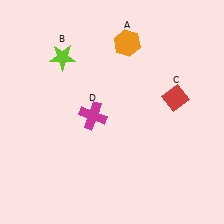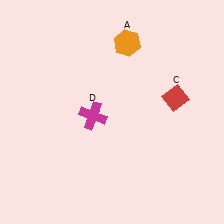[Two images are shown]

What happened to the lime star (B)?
The lime star (B) was removed in Image 2. It was in the top-left area of Image 1.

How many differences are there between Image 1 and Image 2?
There is 1 difference between the two images.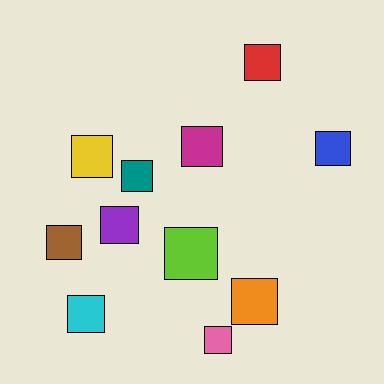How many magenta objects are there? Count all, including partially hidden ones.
There is 1 magenta object.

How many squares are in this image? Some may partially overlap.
There are 11 squares.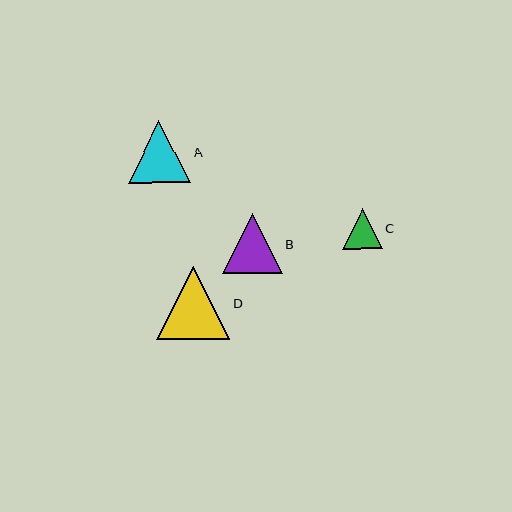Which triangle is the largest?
Triangle D is the largest with a size of approximately 73 pixels.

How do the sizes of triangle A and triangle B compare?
Triangle A and triangle B are approximately the same size.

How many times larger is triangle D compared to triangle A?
Triangle D is approximately 1.2 times the size of triangle A.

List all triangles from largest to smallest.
From largest to smallest: D, A, B, C.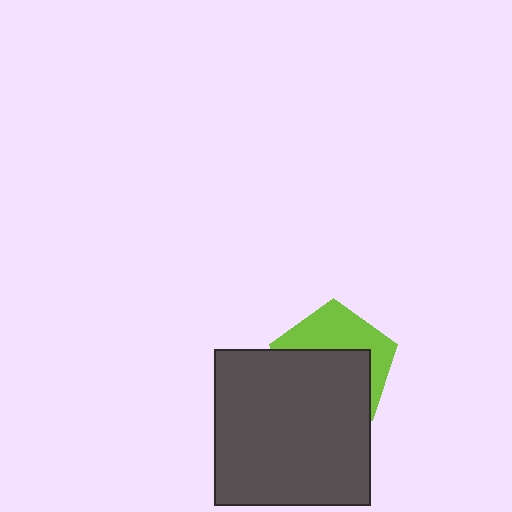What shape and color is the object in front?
The object in front is a dark gray square.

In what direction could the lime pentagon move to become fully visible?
The lime pentagon could move up. That would shift it out from behind the dark gray square entirely.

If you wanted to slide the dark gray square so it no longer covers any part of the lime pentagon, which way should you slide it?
Slide it down — that is the most direct way to separate the two shapes.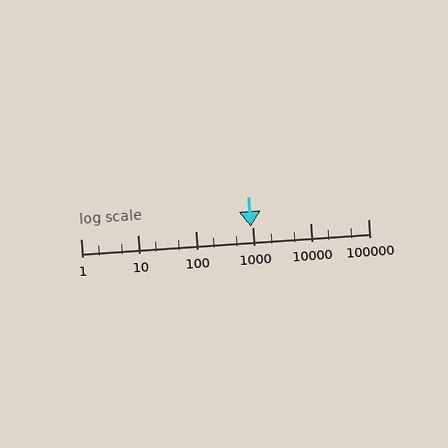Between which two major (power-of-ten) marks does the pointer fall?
The pointer is between 100 and 1000.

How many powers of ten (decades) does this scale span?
The scale spans 5 decades, from 1 to 100000.